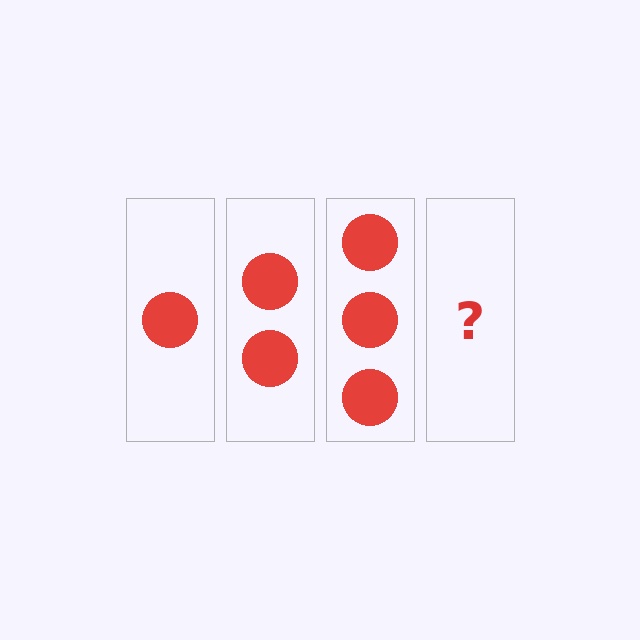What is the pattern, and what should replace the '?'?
The pattern is that each step adds one more circle. The '?' should be 4 circles.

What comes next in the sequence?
The next element should be 4 circles.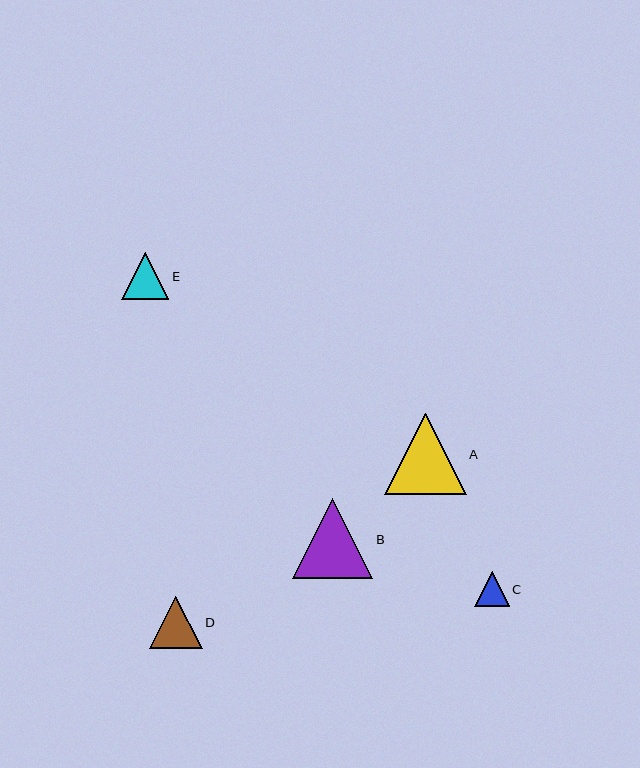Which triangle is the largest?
Triangle A is the largest with a size of approximately 81 pixels.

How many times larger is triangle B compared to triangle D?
Triangle B is approximately 1.5 times the size of triangle D.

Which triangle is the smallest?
Triangle C is the smallest with a size of approximately 35 pixels.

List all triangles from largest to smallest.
From largest to smallest: A, B, D, E, C.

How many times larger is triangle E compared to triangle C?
Triangle E is approximately 1.3 times the size of triangle C.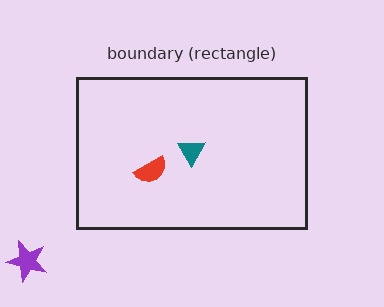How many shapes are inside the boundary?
2 inside, 1 outside.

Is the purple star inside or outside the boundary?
Outside.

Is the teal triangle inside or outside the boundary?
Inside.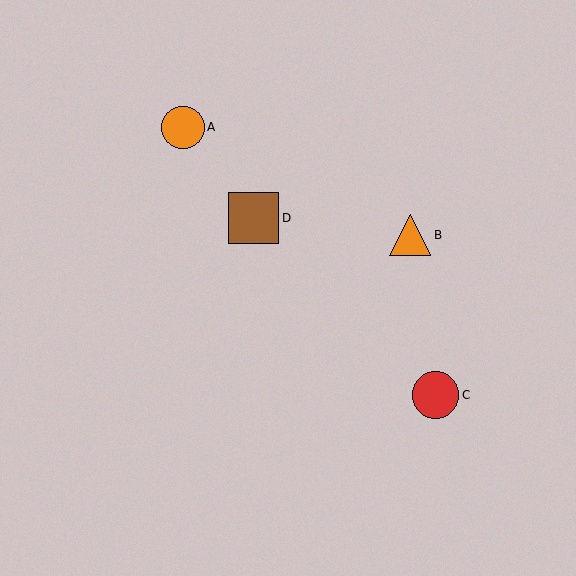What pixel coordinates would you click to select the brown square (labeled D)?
Click at (254, 218) to select the brown square D.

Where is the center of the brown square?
The center of the brown square is at (254, 218).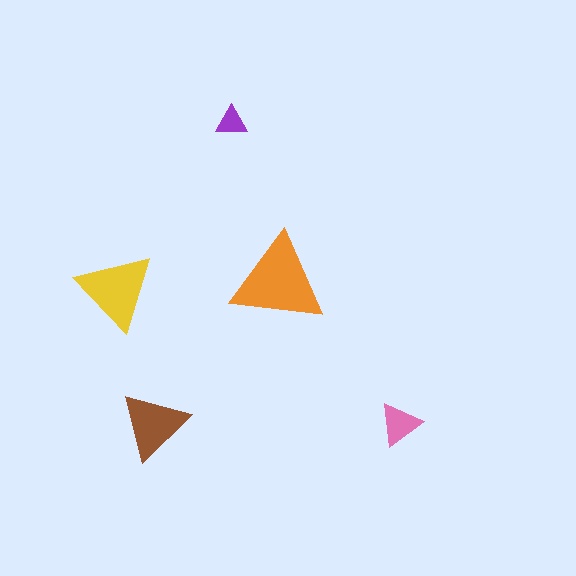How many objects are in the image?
There are 5 objects in the image.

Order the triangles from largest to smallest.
the orange one, the yellow one, the brown one, the pink one, the purple one.